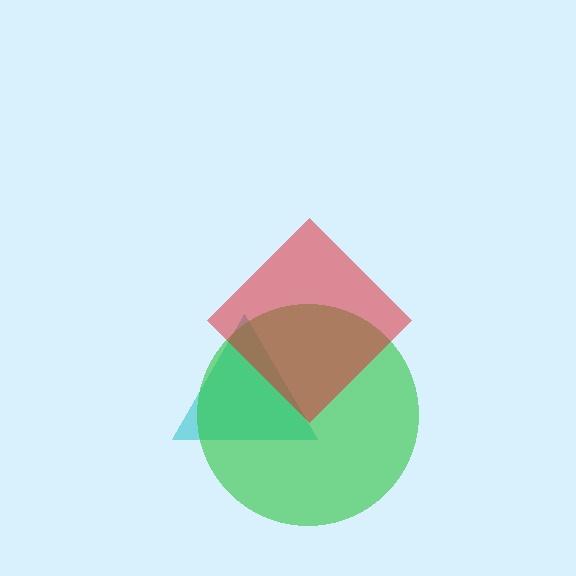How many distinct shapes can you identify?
There are 3 distinct shapes: a cyan triangle, a green circle, a red diamond.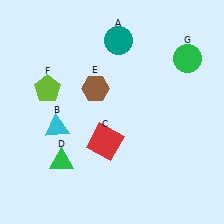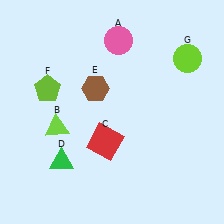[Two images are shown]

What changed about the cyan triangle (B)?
In Image 1, B is cyan. In Image 2, it changed to lime.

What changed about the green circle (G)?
In Image 1, G is green. In Image 2, it changed to lime.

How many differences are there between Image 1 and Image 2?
There are 3 differences between the two images.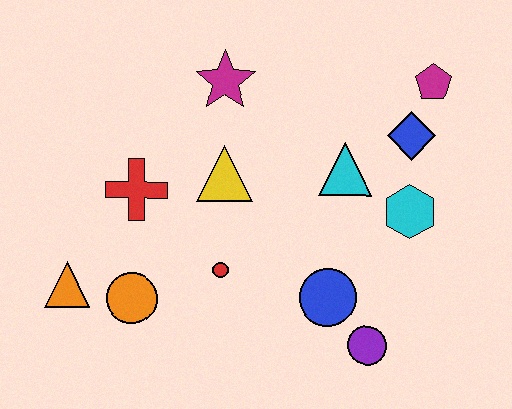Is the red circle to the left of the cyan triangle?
Yes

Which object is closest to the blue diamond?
The magenta pentagon is closest to the blue diamond.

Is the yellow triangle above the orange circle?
Yes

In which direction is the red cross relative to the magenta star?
The red cross is below the magenta star.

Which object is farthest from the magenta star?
The purple circle is farthest from the magenta star.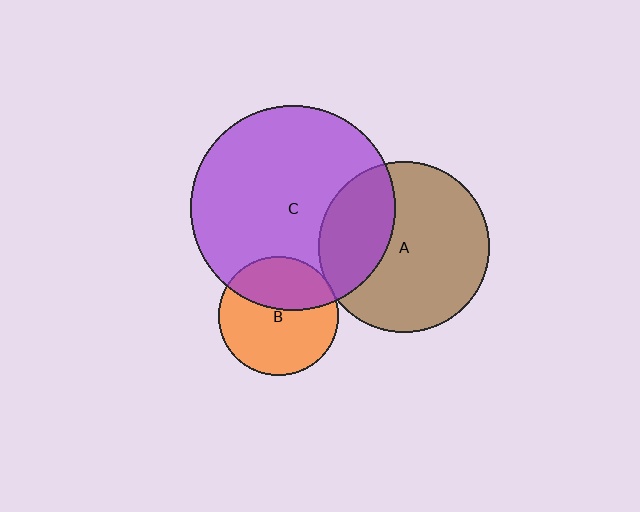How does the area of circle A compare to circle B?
Approximately 2.0 times.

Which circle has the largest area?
Circle C (purple).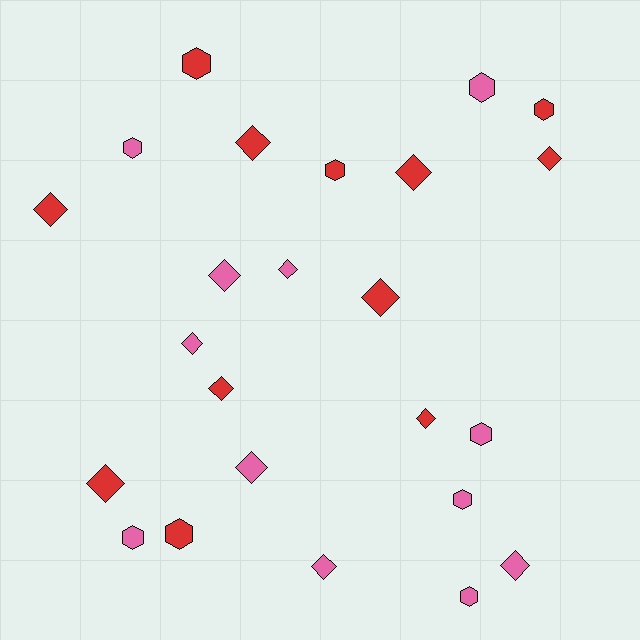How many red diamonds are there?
There are 8 red diamonds.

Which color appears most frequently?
Red, with 12 objects.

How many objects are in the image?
There are 24 objects.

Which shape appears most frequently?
Diamond, with 14 objects.